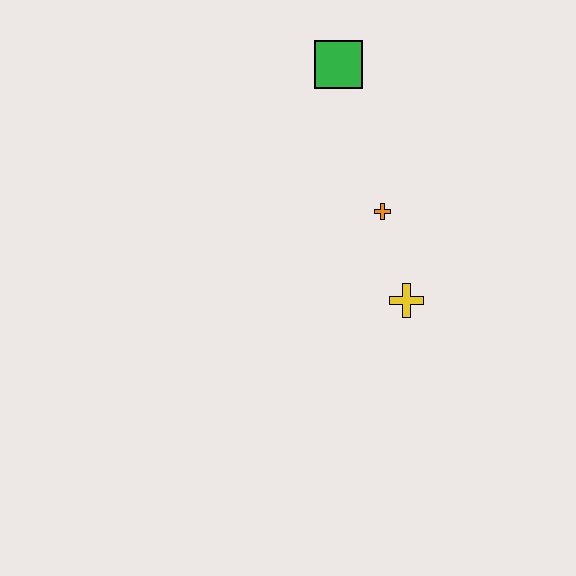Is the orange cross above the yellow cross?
Yes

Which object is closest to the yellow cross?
The orange cross is closest to the yellow cross.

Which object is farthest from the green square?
The yellow cross is farthest from the green square.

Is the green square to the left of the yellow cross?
Yes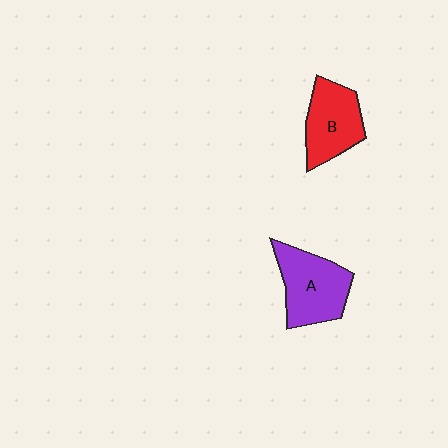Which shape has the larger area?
Shape A (purple).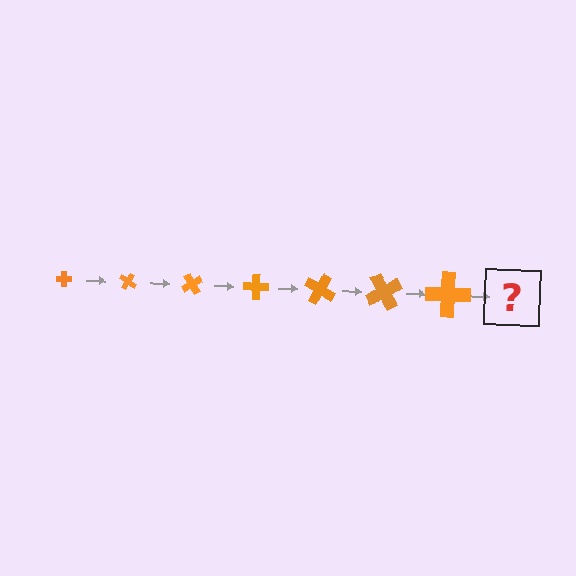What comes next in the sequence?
The next element should be a cross, larger than the previous one and rotated 210 degrees from the start.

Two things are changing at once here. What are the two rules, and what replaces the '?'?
The two rules are that the cross grows larger each step and it rotates 30 degrees each step. The '?' should be a cross, larger than the previous one and rotated 210 degrees from the start.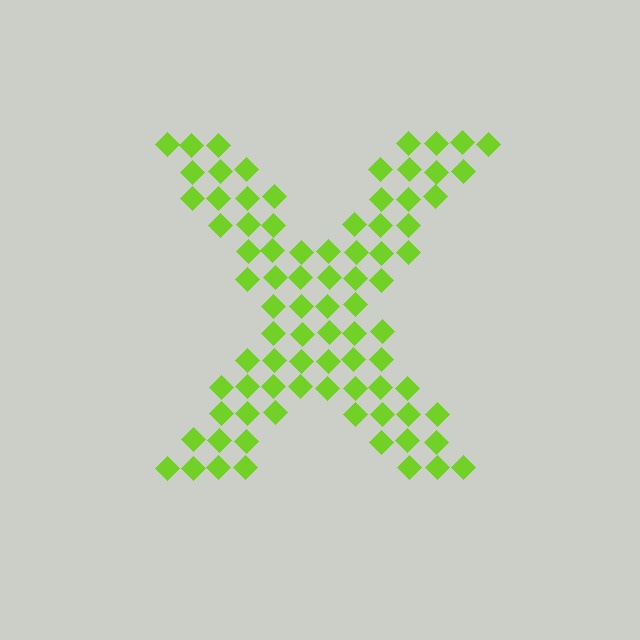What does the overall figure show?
The overall figure shows the letter X.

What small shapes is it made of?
It is made of small diamonds.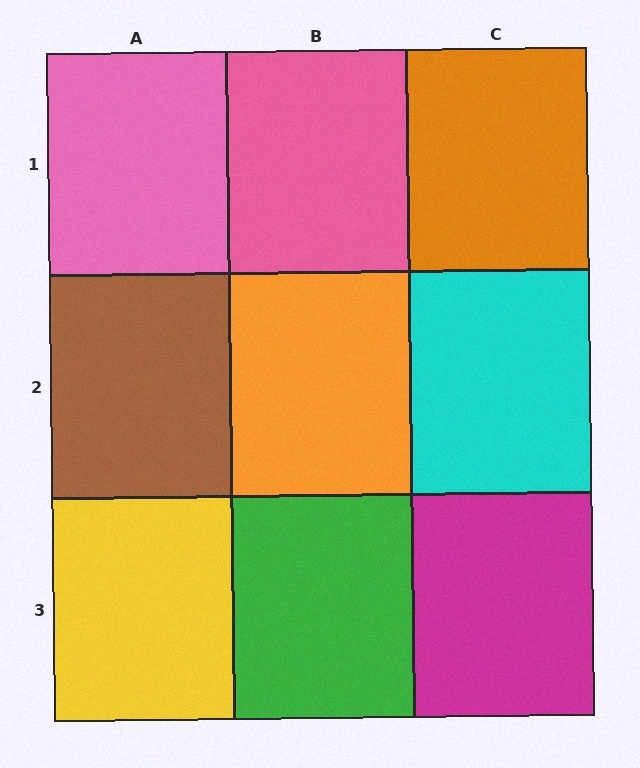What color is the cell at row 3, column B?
Green.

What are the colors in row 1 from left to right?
Pink, pink, orange.